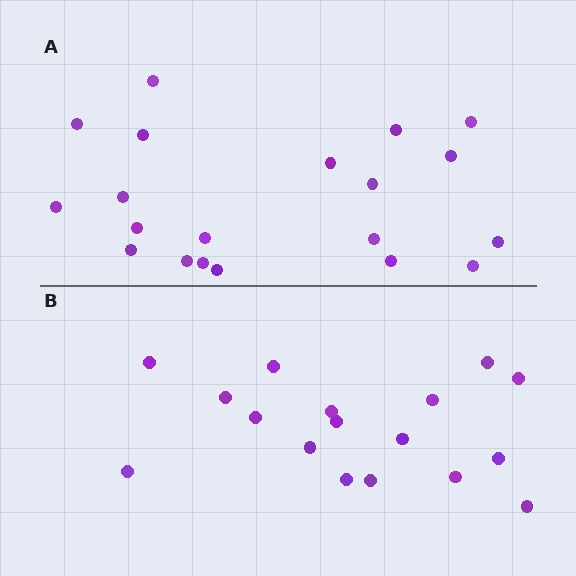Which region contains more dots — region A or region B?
Region A (the top region) has more dots.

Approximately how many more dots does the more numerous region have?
Region A has just a few more — roughly 2 or 3 more dots than region B.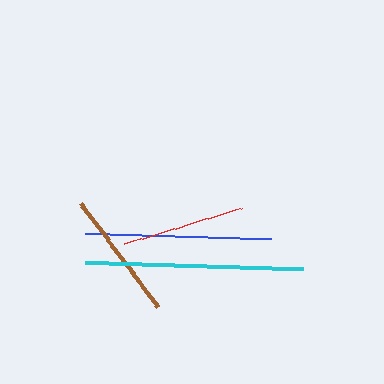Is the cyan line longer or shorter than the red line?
The cyan line is longer than the red line.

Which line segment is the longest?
The cyan line is the longest at approximately 218 pixels.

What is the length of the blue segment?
The blue segment is approximately 186 pixels long.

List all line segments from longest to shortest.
From longest to shortest: cyan, blue, brown, red.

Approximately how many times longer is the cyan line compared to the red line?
The cyan line is approximately 1.8 times the length of the red line.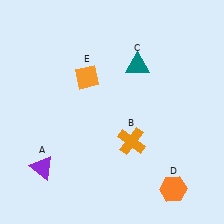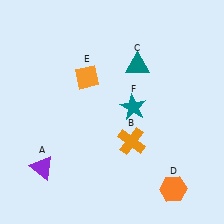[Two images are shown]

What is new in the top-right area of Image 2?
A teal star (F) was added in the top-right area of Image 2.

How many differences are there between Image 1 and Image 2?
There is 1 difference between the two images.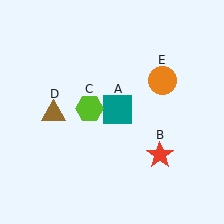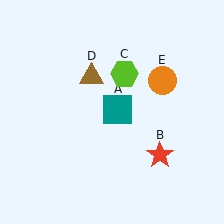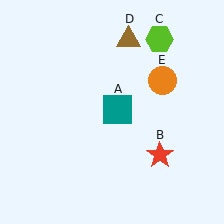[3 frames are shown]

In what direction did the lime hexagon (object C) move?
The lime hexagon (object C) moved up and to the right.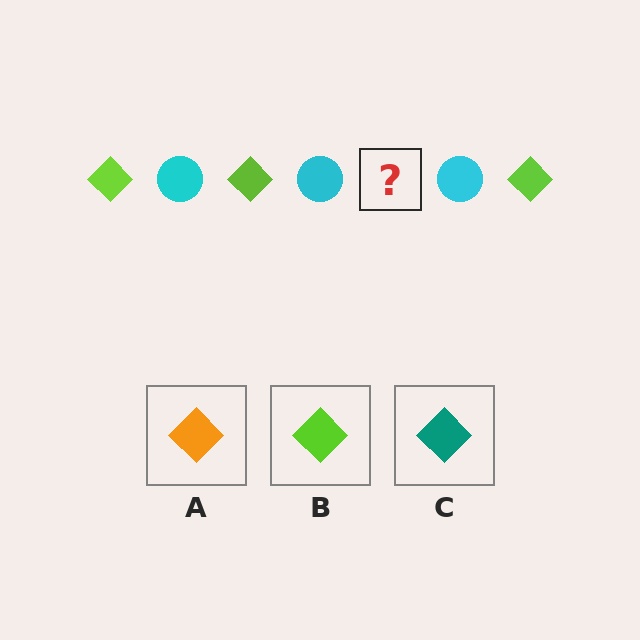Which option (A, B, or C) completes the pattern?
B.